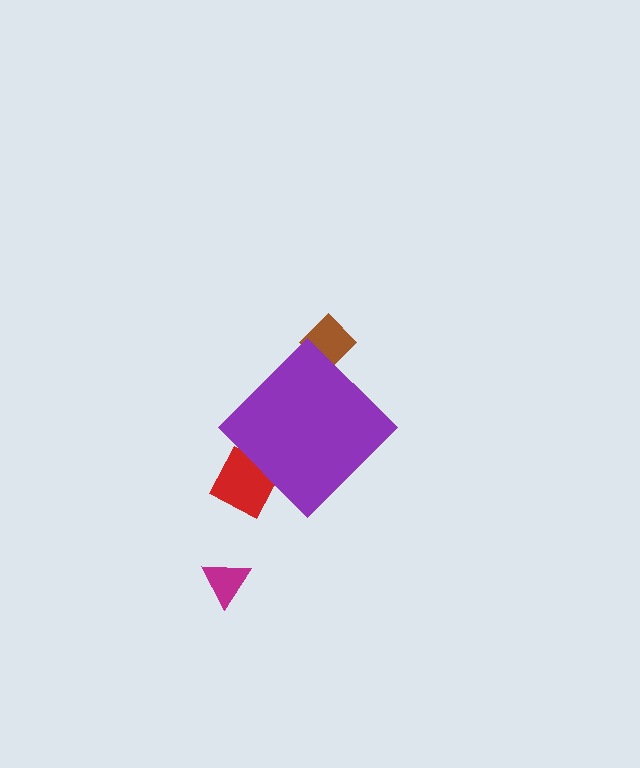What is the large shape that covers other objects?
A purple diamond.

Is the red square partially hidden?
Yes, the red square is partially hidden behind the purple diamond.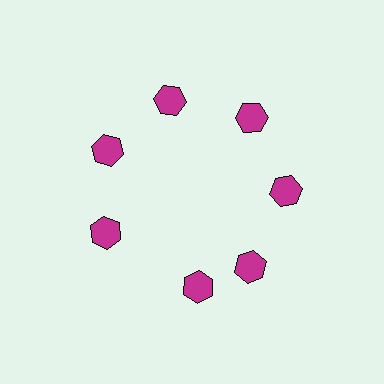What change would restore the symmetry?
The symmetry would be restored by rotating it back into even spacing with its neighbors so that all 7 hexagons sit at equal angles and equal distance from the center.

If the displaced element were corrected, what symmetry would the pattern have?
It would have 7-fold rotational symmetry — the pattern would map onto itself every 51 degrees.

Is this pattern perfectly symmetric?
No. The 7 magenta hexagons are arranged in a ring, but one element near the 6 o'clock position is rotated out of alignment along the ring, breaking the 7-fold rotational symmetry.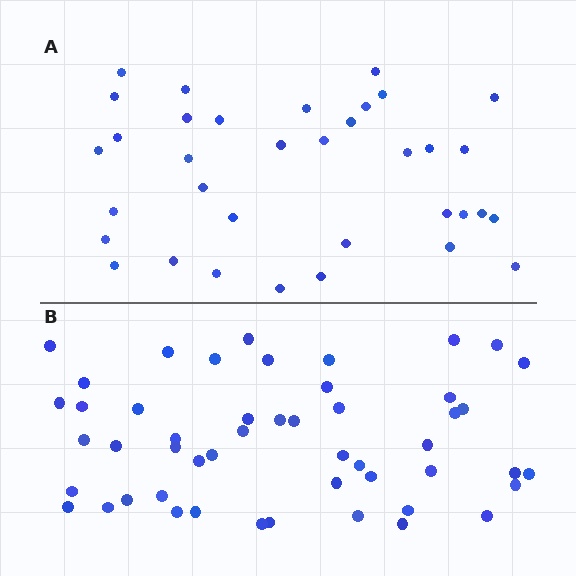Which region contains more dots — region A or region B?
Region B (the bottom region) has more dots.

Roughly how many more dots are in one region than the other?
Region B has approximately 15 more dots than region A.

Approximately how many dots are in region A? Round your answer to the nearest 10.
About 40 dots. (The exact count is 35, which rounds to 40.)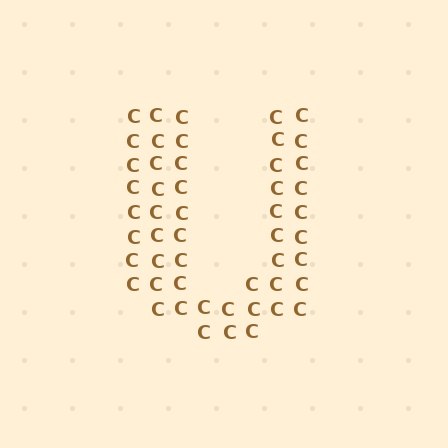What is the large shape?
The large shape is the letter U.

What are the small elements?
The small elements are letter C's.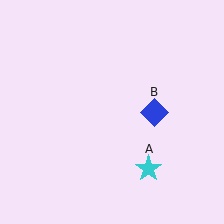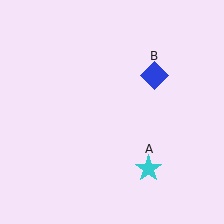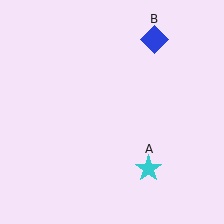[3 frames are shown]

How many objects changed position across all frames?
1 object changed position: blue diamond (object B).